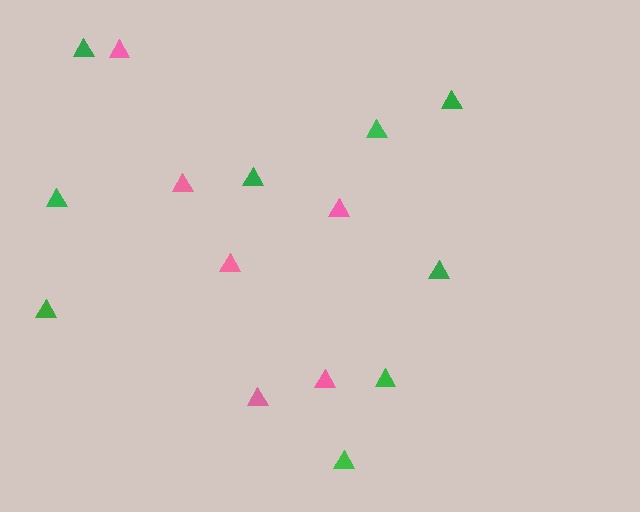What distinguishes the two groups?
There are 2 groups: one group of green triangles (9) and one group of pink triangles (6).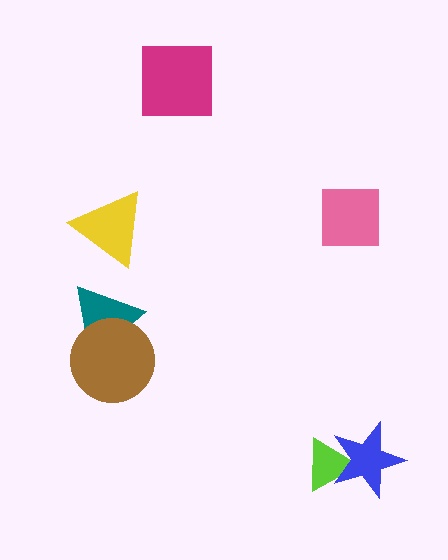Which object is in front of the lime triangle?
The blue star is in front of the lime triangle.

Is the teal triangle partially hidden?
Yes, it is partially covered by another shape.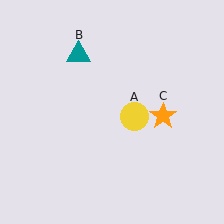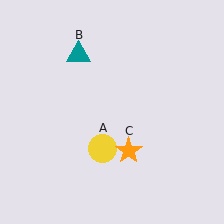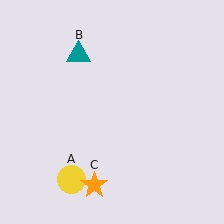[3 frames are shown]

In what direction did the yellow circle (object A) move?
The yellow circle (object A) moved down and to the left.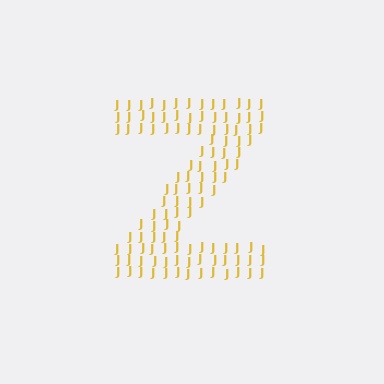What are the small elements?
The small elements are letter J's.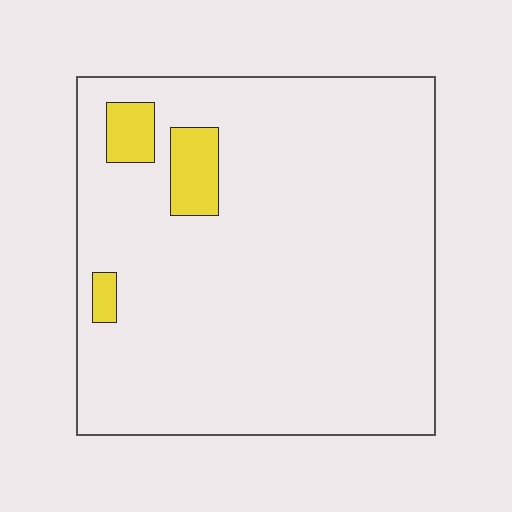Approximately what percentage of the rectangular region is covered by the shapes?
Approximately 5%.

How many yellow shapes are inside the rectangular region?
3.